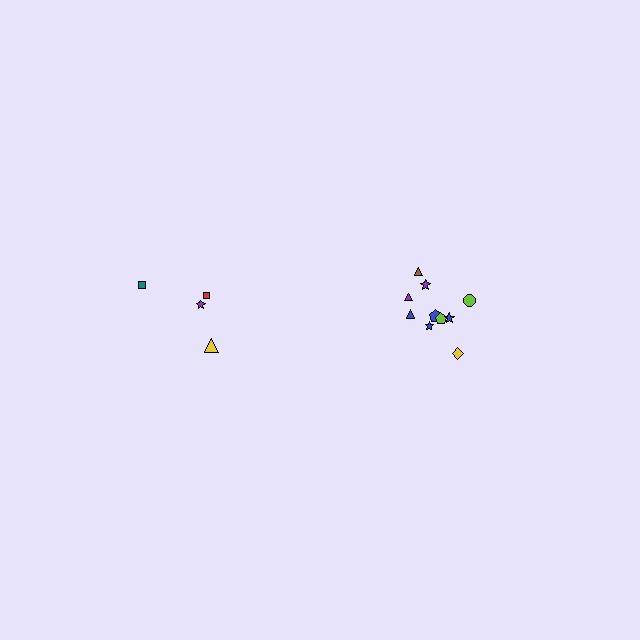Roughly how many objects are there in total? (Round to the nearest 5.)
Roughly 15 objects in total.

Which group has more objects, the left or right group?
The right group.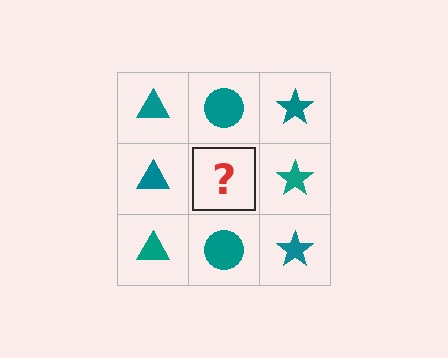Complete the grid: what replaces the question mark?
The question mark should be replaced with a teal circle.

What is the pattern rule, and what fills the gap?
The rule is that each column has a consistent shape. The gap should be filled with a teal circle.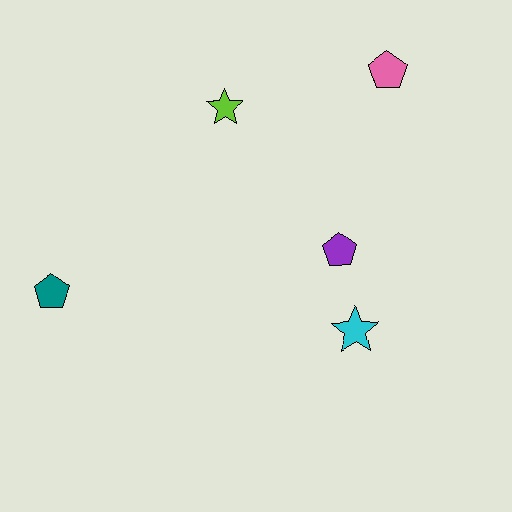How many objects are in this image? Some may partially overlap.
There are 5 objects.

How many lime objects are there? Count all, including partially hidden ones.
There is 1 lime object.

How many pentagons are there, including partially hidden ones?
There are 3 pentagons.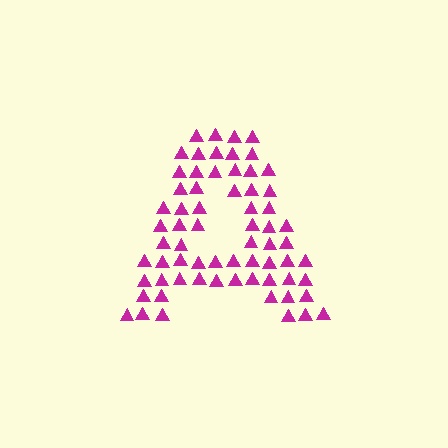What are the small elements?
The small elements are triangles.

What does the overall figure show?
The overall figure shows the letter A.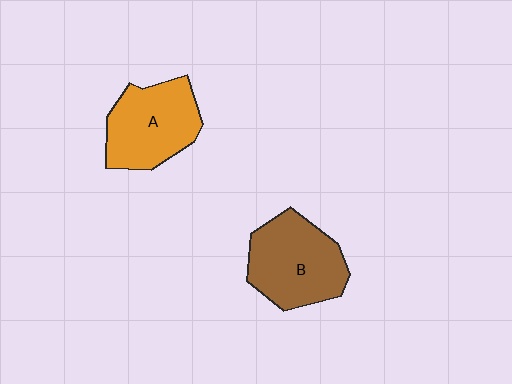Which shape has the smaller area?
Shape A (orange).